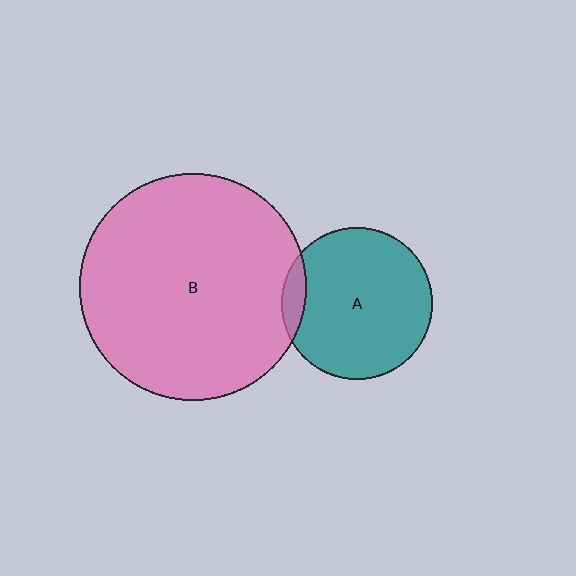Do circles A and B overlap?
Yes.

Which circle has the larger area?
Circle B (pink).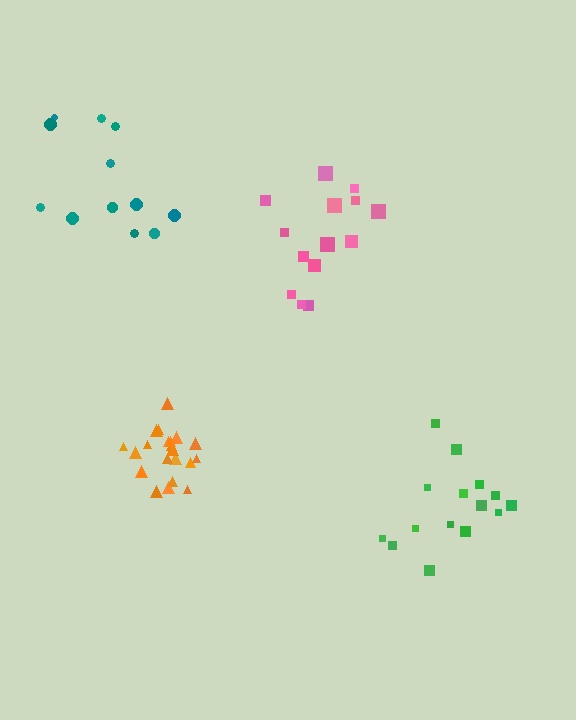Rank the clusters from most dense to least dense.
orange, pink, green, teal.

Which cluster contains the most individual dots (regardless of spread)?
Orange (22).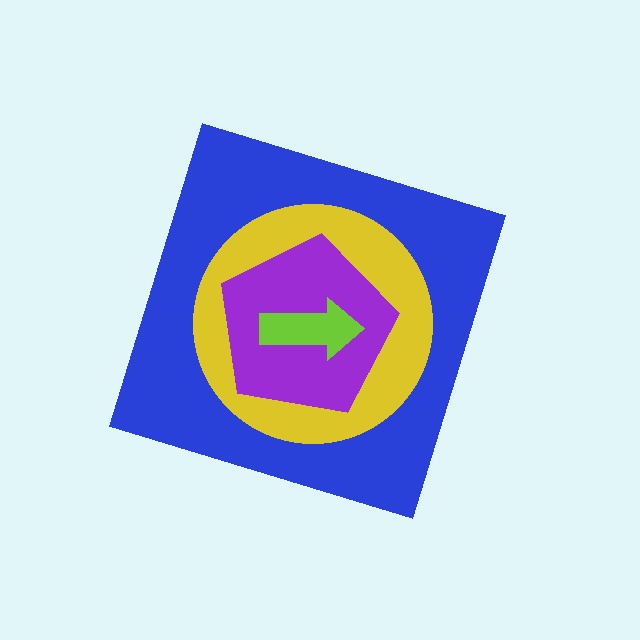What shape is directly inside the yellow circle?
The purple pentagon.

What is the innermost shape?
The lime arrow.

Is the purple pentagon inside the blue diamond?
Yes.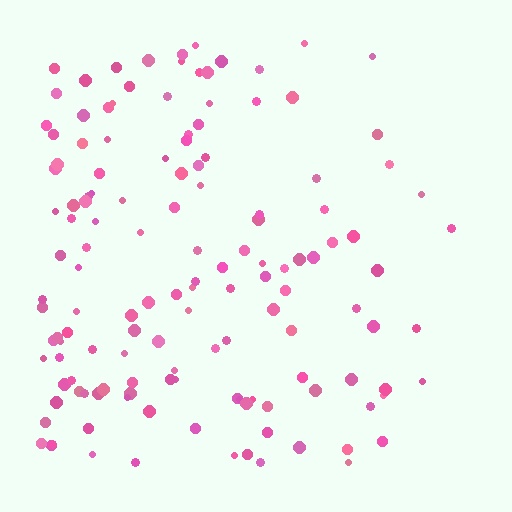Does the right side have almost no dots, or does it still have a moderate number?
Still a moderate number, just noticeably fewer than the left.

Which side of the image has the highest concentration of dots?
The left.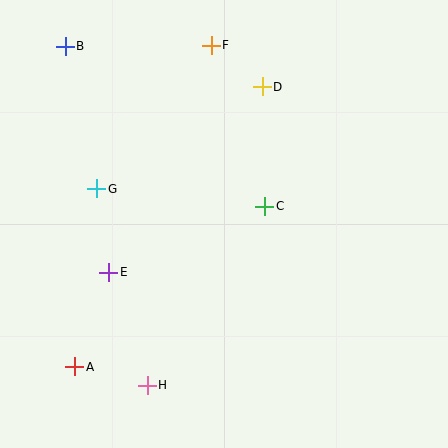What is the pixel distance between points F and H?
The distance between F and H is 346 pixels.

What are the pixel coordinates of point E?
Point E is at (109, 272).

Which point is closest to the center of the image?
Point C at (265, 206) is closest to the center.